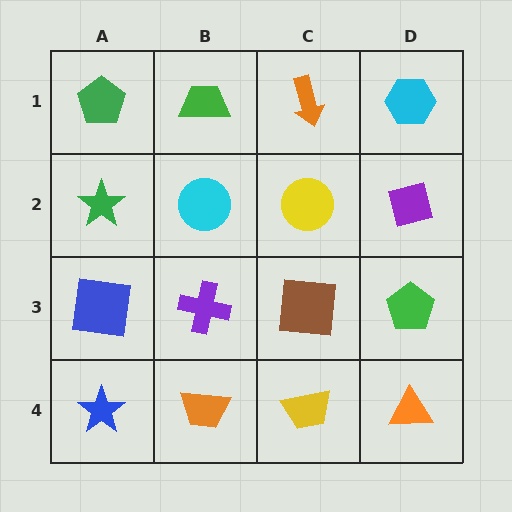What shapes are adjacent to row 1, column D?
A purple square (row 2, column D), an orange arrow (row 1, column C).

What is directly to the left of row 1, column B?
A green pentagon.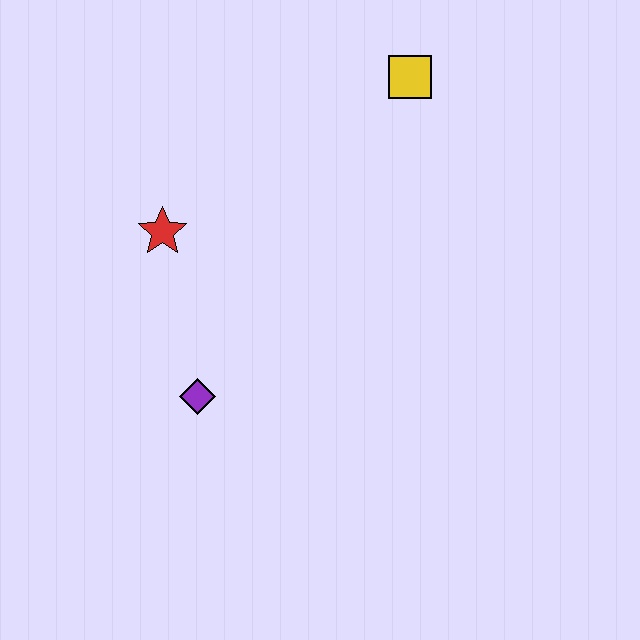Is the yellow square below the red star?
No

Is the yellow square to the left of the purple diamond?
No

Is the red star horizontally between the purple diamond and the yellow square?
No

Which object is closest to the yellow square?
The red star is closest to the yellow square.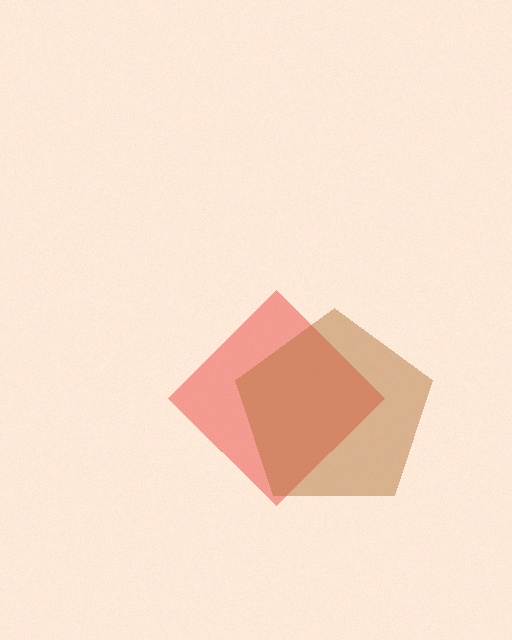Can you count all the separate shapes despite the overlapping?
Yes, there are 2 separate shapes.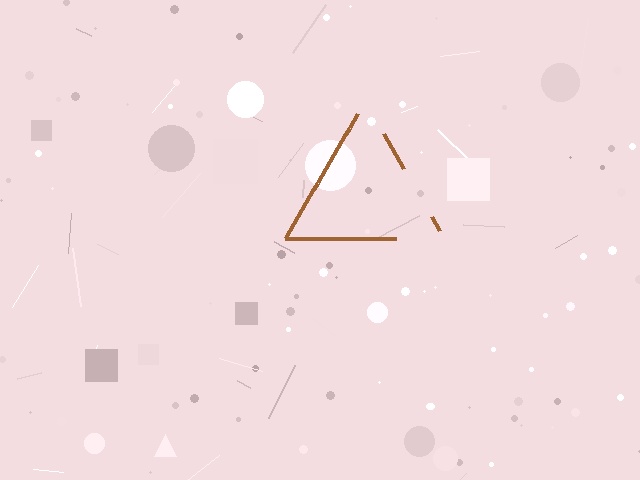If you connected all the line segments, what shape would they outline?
They would outline a triangle.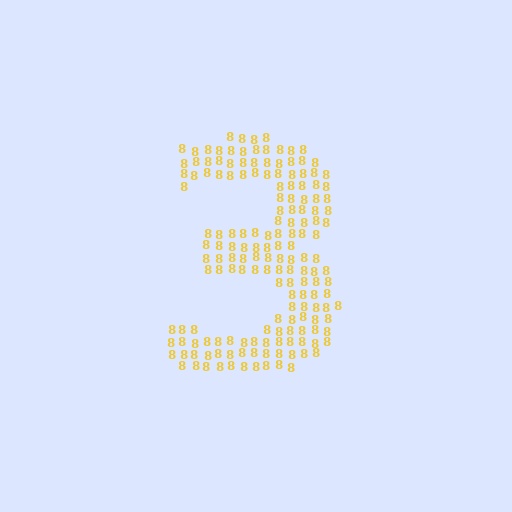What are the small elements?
The small elements are digit 8's.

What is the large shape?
The large shape is the digit 3.